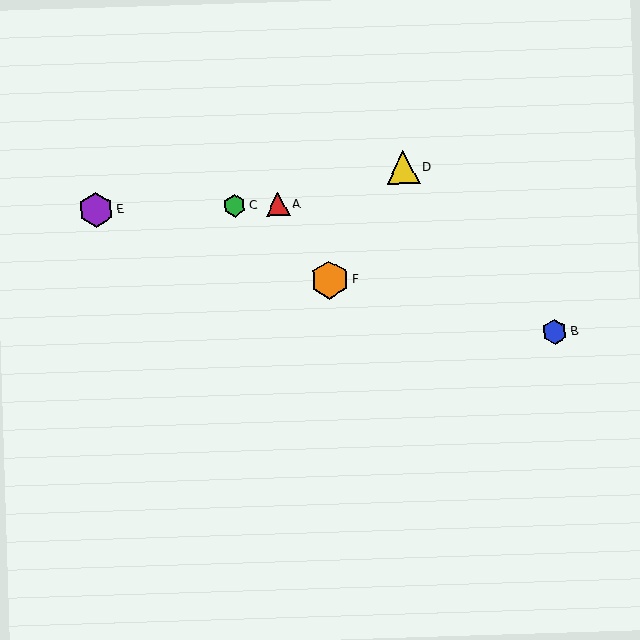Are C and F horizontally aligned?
No, C is at y≈206 and F is at y≈280.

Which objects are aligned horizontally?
Objects A, C, E are aligned horizontally.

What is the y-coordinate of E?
Object E is at y≈210.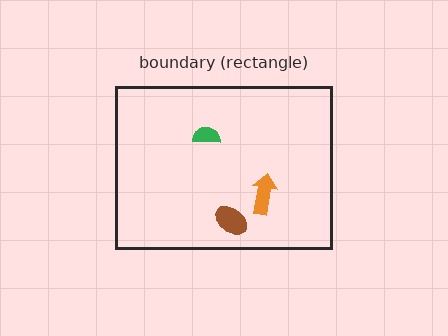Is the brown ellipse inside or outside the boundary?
Inside.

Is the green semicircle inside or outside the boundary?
Inside.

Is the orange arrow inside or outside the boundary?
Inside.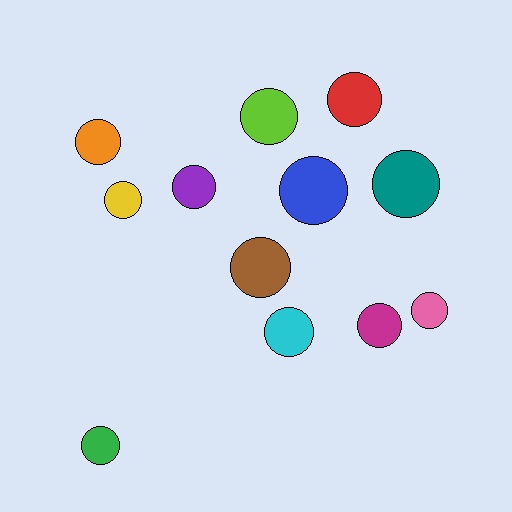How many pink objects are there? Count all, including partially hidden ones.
There is 1 pink object.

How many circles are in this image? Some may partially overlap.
There are 12 circles.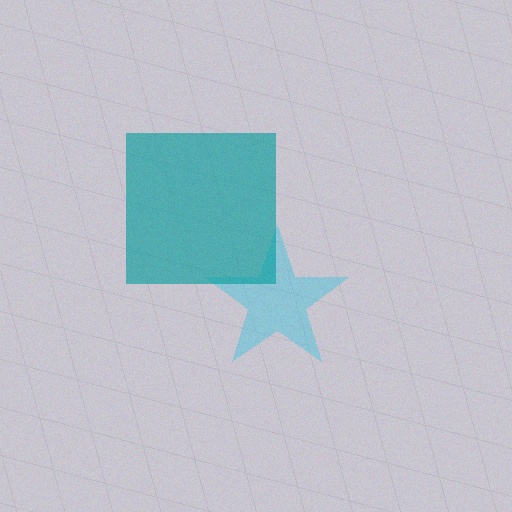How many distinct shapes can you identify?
There are 2 distinct shapes: a cyan star, a teal square.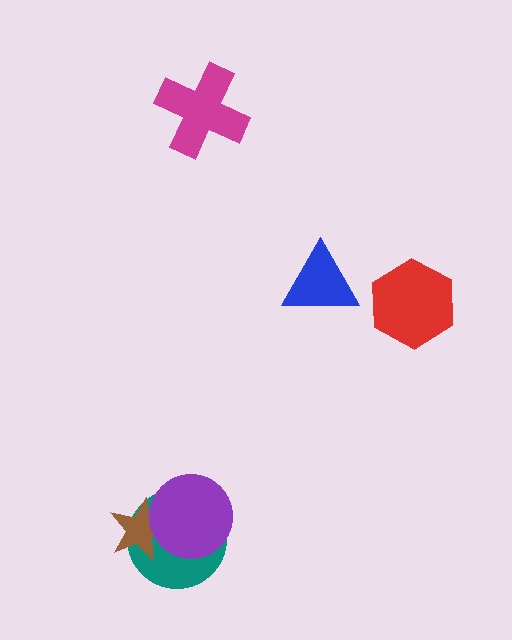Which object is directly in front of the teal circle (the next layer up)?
The brown star is directly in front of the teal circle.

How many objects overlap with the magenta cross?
0 objects overlap with the magenta cross.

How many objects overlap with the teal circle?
2 objects overlap with the teal circle.